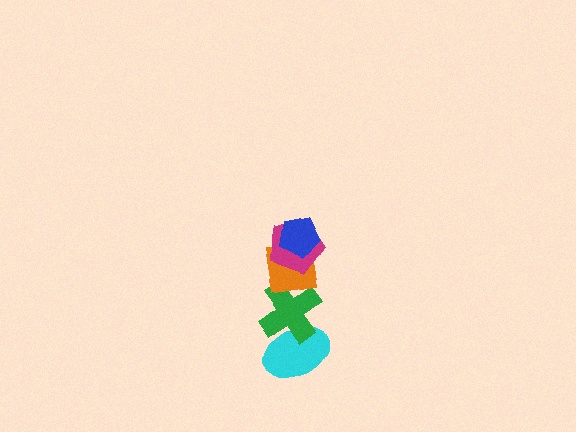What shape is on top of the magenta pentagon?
The blue pentagon is on top of the magenta pentagon.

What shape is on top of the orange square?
The magenta pentagon is on top of the orange square.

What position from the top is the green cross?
The green cross is 4th from the top.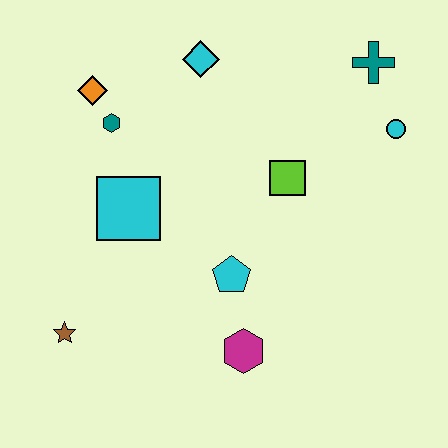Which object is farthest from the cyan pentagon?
The teal cross is farthest from the cyan pentagon.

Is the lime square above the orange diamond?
No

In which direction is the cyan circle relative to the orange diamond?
The cyan circle is to the right of the orange diamond.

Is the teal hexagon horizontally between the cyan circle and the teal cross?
No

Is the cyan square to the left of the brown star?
No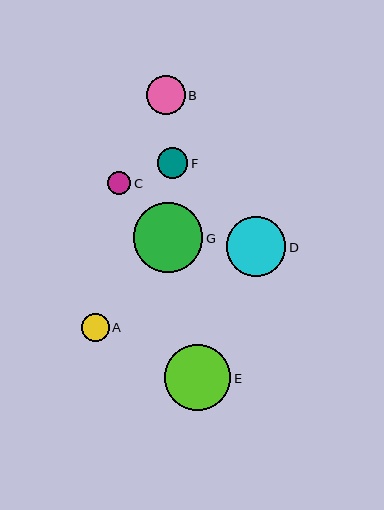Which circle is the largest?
Circle G is the largest with a size of approximately 70 pixels.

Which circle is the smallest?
Circle C is the smallest with a size of approximately 24 pixels.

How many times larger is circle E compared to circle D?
Circle E is approximately 1.1 times the size of circle D.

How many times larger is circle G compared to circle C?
Circle G is approximately 3.0 times the size of circle C.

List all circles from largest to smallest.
From largest to smallest: G, E, D, B, F, A, C.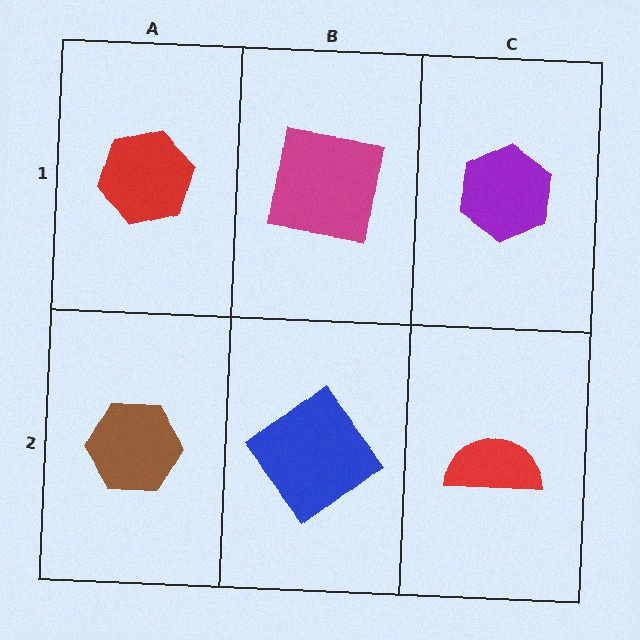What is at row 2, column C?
A red semicircle.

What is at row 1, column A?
A red hexagon.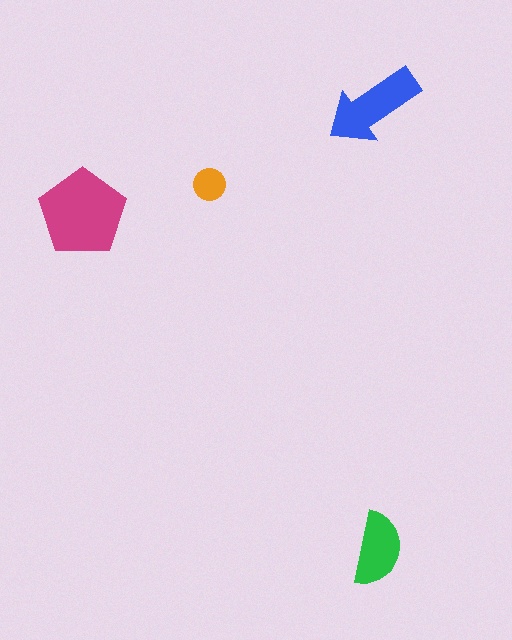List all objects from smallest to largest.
The orange circle, the green semicircle, the blue arrow, the magenta pentagon.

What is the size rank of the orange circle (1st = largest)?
4th.